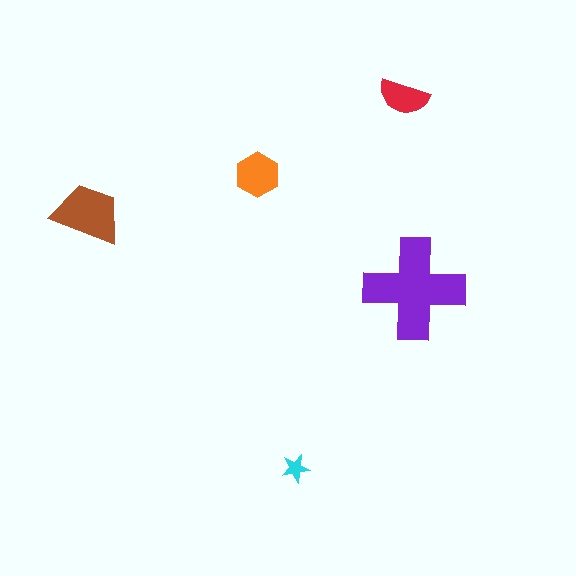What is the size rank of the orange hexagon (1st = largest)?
3rd.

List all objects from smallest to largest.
The cyan star, the red semicircle, the orange hexagon, the brown trapezoid, the purple cross.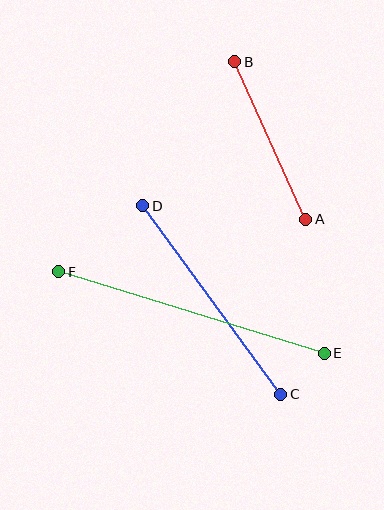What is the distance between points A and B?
The distance is approximately 173 pixels.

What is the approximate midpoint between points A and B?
The midpoint is at approximately (270, 140) pixels.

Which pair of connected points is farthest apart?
Points E and F are farthest apart.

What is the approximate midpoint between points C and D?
The midpoint is at approximately (212, 300) pixels.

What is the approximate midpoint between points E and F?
The midpoint is at approximately (192, 312) pixels.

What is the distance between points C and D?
The distance is approximately 233 pixels.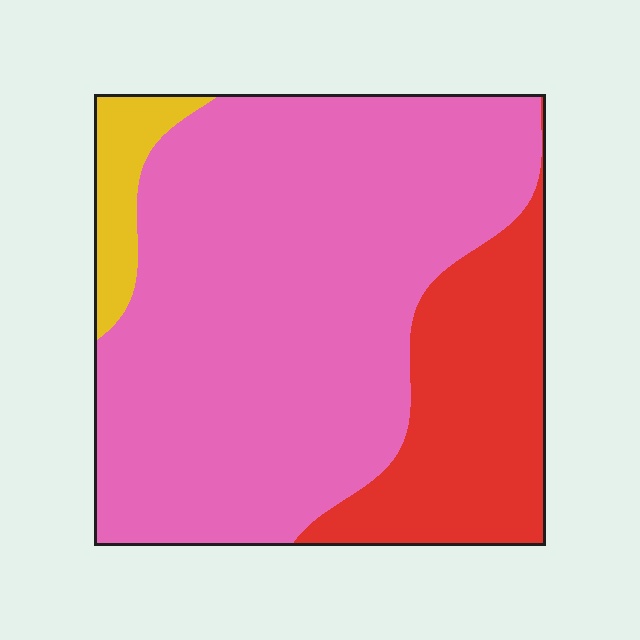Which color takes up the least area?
Yellow, at roughly 5%.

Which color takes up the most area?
Pink, at roughly 70%.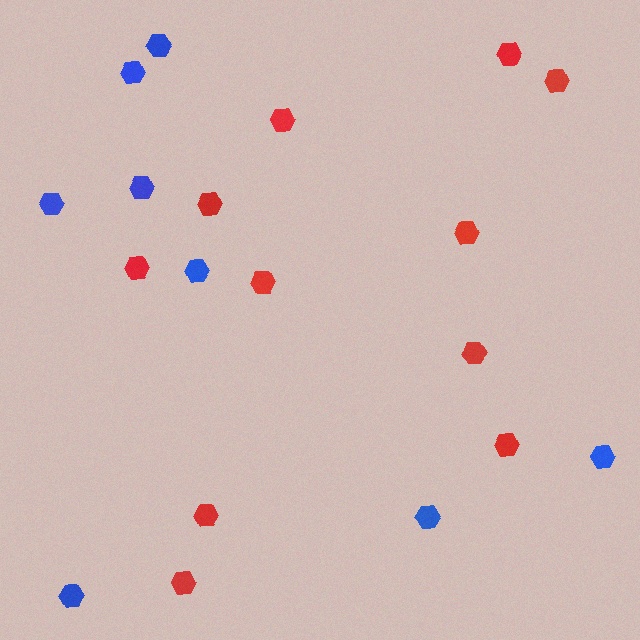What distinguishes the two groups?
There are 2 groups: one group of red hexagons (11) and one group of blue hexagons (8).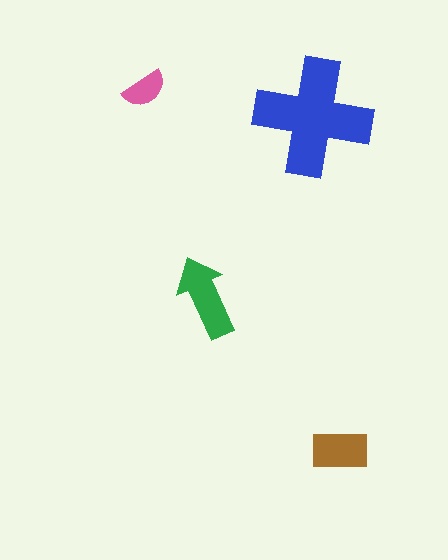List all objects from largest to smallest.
The blue cross, the green arrow, the brown rectangle, the pink semicircle.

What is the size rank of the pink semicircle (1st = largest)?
4th.